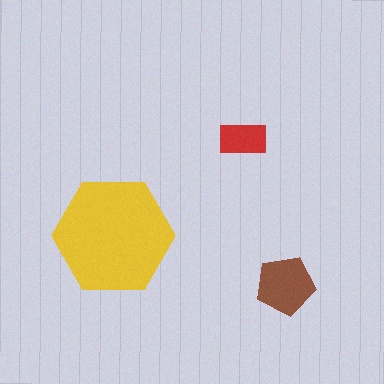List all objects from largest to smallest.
The yellow hexagon, the brown pentagon, the red rectangle.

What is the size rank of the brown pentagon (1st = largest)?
2nd.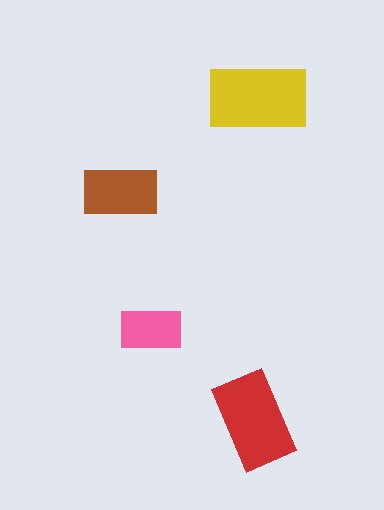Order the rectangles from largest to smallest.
the yellow one, the red one, the brown one, the pink one.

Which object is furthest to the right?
The yellow rectangle is rightmost.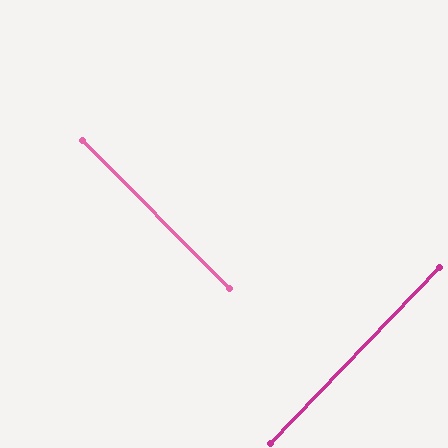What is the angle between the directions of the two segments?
Approximately 89 degrees.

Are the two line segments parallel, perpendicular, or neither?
Perpendicular — they meet at approximately 89°.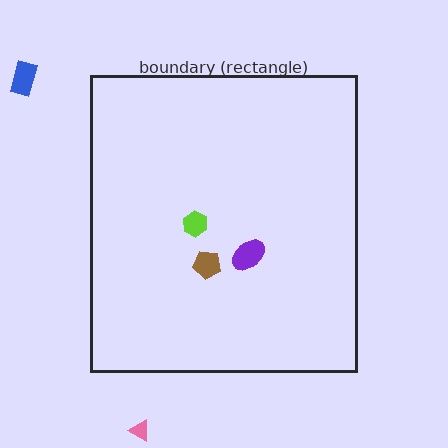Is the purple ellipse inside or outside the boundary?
Inside.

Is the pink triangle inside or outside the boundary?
Outside.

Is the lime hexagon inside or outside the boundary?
Inside.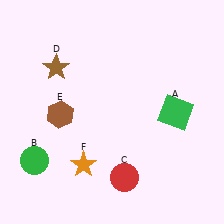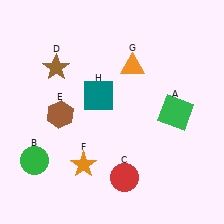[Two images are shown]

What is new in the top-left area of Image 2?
A teal square (H) was added in the top-left area of Image 2.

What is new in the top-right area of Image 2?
An orange triangle (G) was added in the top-right area of Image 2.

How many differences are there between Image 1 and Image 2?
There are 2 differences between the two images.